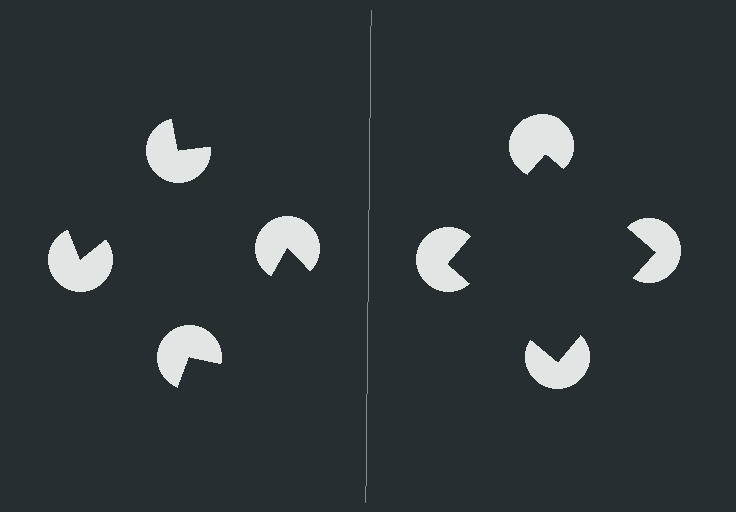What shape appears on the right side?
An illusory square.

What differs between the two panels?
The pac-man discs are positioned identically on both sides; only the wedge orientations differ. On the right they align to a square; on the left they are misaligned.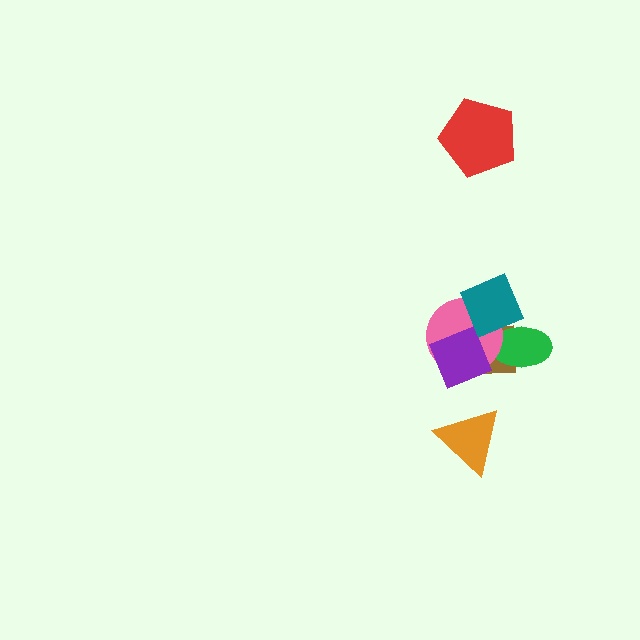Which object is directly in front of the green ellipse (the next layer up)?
The pink circle is directly in front of the green ellipse.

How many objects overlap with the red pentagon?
0 objects overlap with the red pentagon.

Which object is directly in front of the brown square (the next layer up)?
The green ellipse is directly in front of the brown square.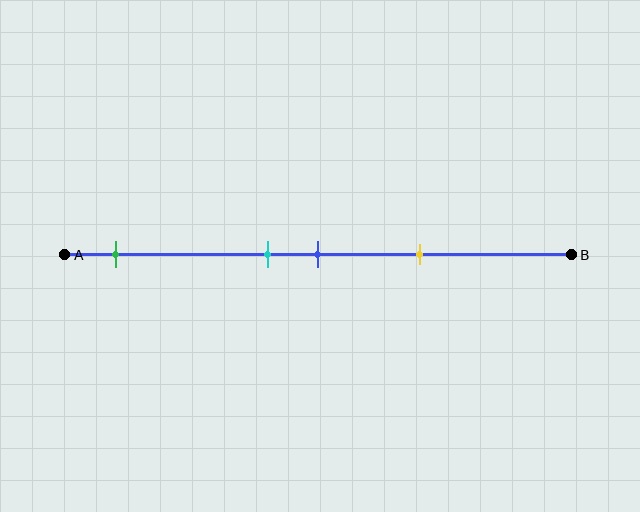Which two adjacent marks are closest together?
The cyan and blue marks are the closest adjacent pair.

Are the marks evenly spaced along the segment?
No, the marks are not evenly spaced.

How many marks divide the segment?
There are 4 marks dividing the segment.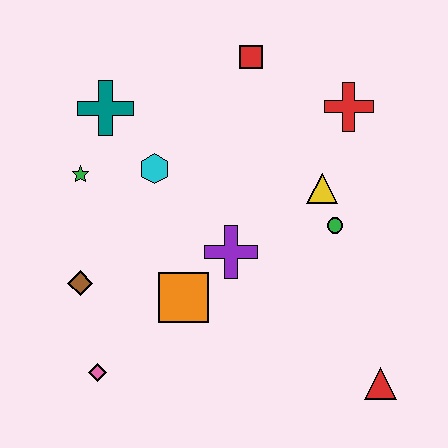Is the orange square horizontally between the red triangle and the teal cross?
Yes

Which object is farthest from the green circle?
The pink diamond is farthest from the green circle.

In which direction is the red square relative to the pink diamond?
The red square is above the pink diamond.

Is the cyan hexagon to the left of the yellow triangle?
Yes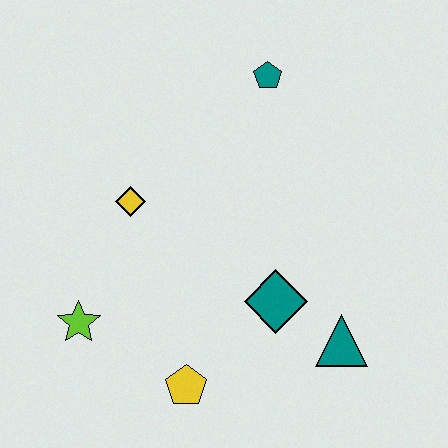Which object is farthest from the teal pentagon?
The yellow pentagon is farthest from the teal pentagon.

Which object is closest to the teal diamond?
The teal triangle is closest to the teal diamond.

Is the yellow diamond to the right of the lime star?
Yes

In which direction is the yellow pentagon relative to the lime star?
The yellow pentagon is to the right of the lime star.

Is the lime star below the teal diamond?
Yes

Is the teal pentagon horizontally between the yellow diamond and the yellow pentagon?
No